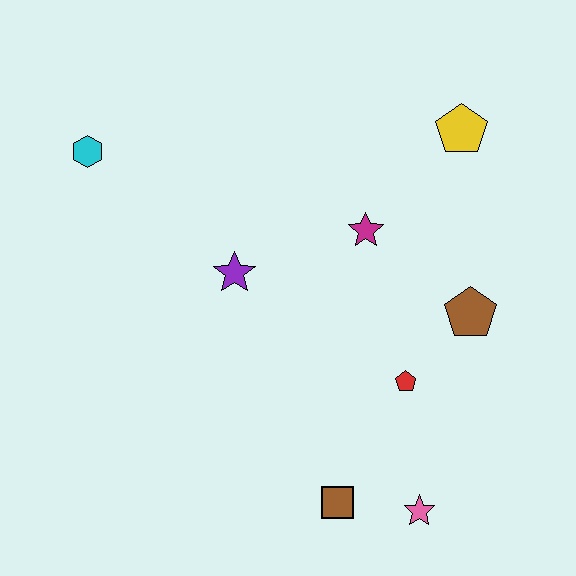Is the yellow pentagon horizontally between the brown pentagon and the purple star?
Yes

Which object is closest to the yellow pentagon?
The magenta star is closest to the yellow pentagon.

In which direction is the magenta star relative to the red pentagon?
The magenta star is above the red pentagon.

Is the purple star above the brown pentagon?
Yes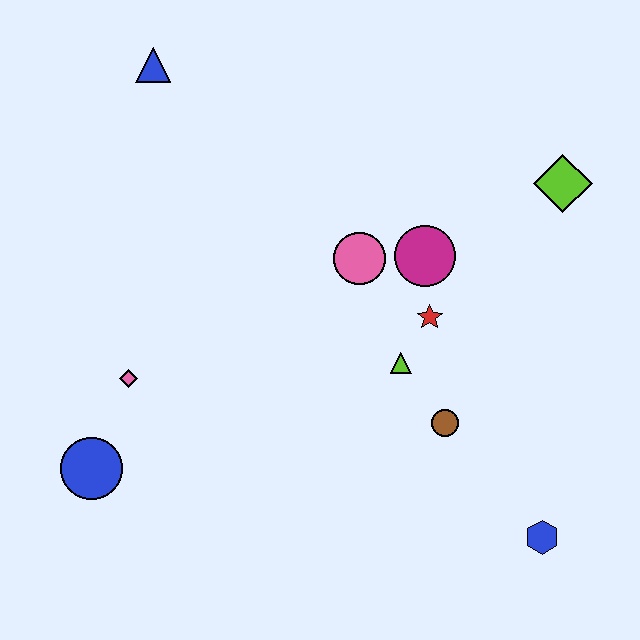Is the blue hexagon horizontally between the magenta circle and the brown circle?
No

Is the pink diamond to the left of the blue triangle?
Yes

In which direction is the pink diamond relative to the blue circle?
The pink diamond is above the blue circle.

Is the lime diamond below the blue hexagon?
No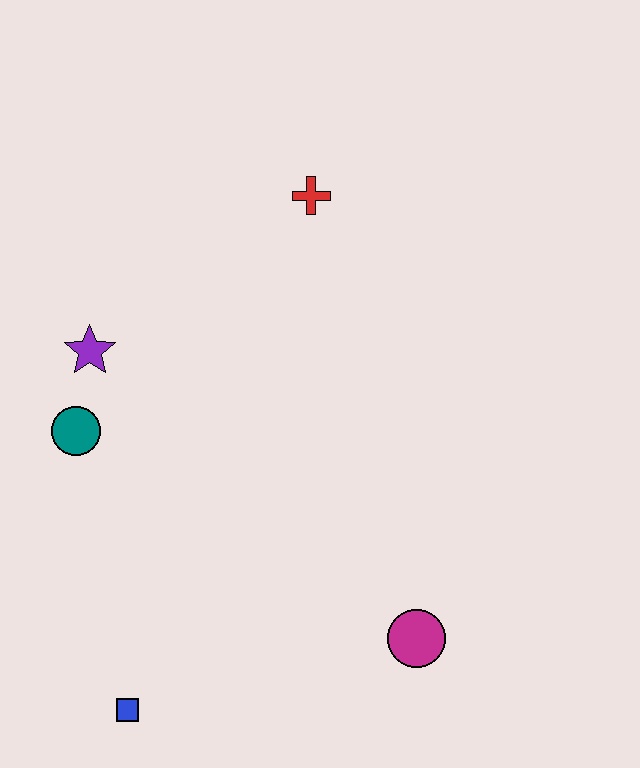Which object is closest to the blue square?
The teal circle is closest to the blue square.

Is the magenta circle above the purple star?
No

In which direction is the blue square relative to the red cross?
The blue square is below the red cross.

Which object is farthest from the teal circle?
The magenta circle is farthest from the teal circle.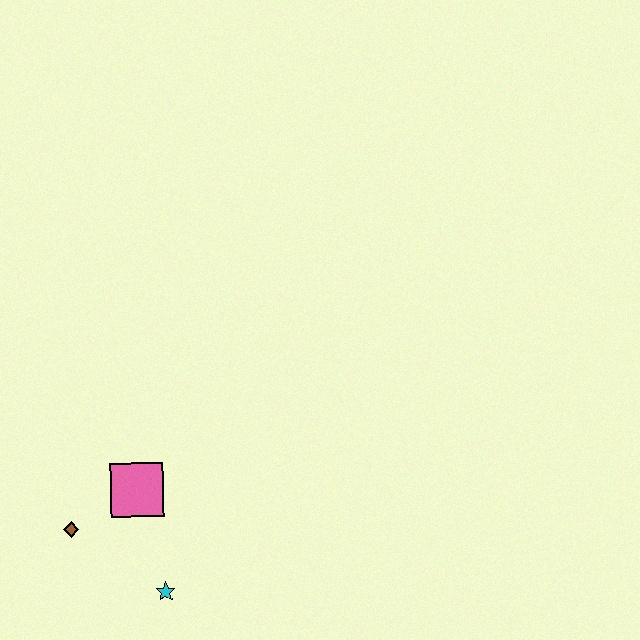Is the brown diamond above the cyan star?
Yes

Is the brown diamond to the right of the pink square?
No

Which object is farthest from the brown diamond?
The cyan star is farthest from the brown diamond.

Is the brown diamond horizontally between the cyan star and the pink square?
No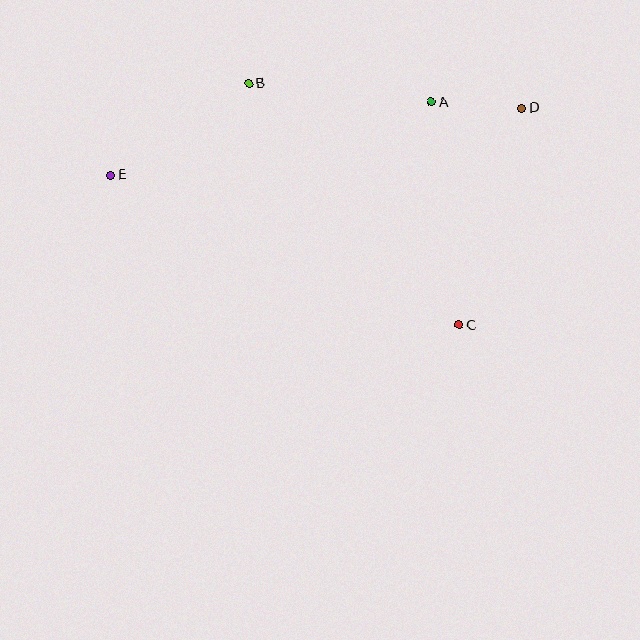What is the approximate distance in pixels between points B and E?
The distance between B and E is approximately 166 pixels.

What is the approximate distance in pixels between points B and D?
The distance between B and D is approximately 274 pixels.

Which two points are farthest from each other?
Points D and E are farthest from each other.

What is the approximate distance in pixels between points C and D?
The distance between C and D is approximately 225 pixels.